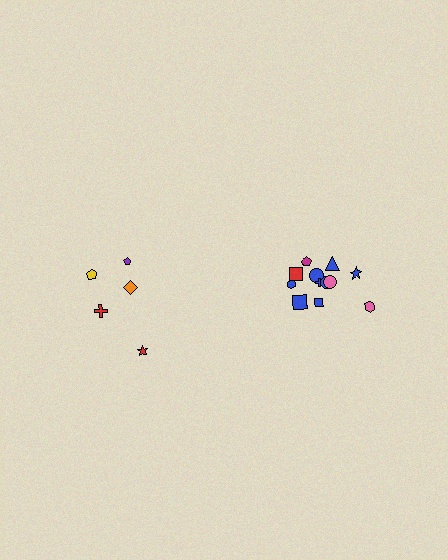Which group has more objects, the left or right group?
The right group.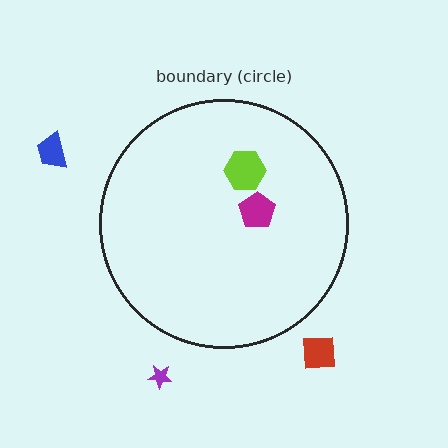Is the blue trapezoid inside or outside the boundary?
Outside.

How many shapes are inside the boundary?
2 inside, 3 outside.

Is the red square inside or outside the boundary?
Outside.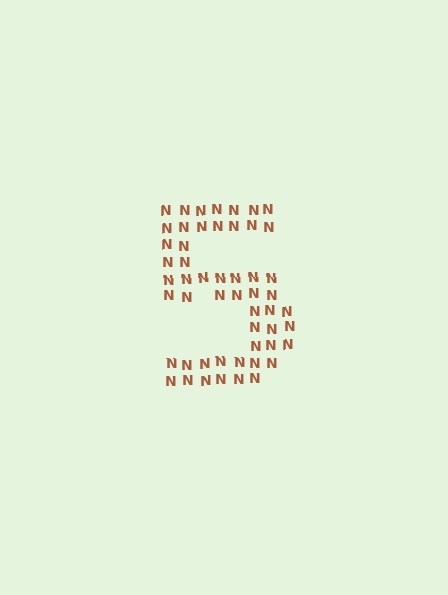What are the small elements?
The small elements are letter N's.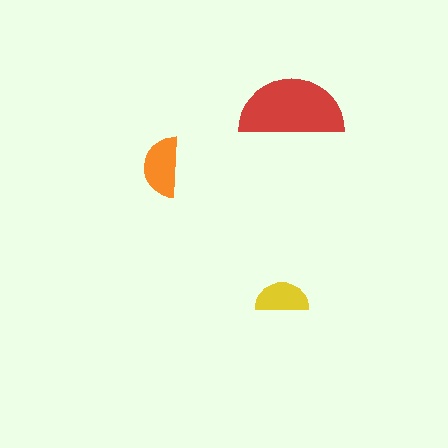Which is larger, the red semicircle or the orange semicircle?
The red one.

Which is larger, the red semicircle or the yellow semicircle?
The red one.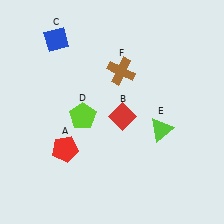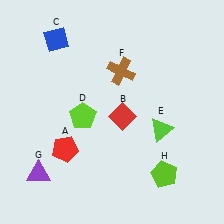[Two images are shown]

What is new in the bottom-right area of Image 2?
A lime pentagon (H) was added in the bottom-right area of Image 2.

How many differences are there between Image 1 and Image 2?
There are 2 differences between the two images.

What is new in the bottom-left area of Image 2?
A purple triangle (G) was added in the bottom-left area of Image 2.